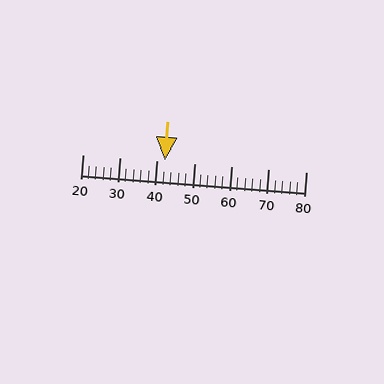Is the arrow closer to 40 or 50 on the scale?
The arrow is closer to 40.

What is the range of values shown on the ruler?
The ruler shows values from 20 to 80.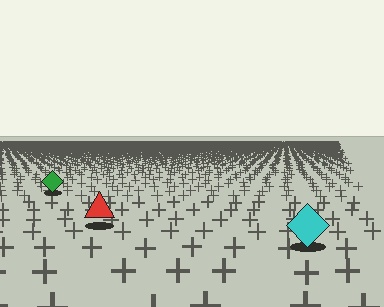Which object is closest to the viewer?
The cyan diamond is closest. The texture marks near it are larger and more spread out.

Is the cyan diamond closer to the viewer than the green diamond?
Yes. The cyan diamond is closer — you can tell from the texture gradient: the ground texture is coarser near it.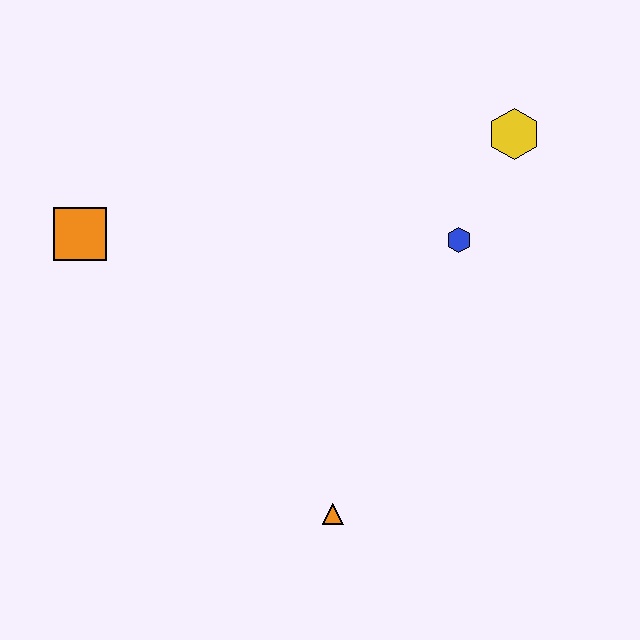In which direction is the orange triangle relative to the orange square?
The orange triangle is below the orange square.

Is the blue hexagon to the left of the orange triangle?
No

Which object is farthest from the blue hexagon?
The orange square is farthest from the blue hexagon.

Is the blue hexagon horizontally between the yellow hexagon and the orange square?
Yes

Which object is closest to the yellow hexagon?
The blue hexagon is closest to the yellow hexagon.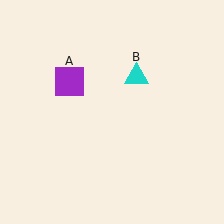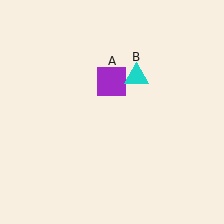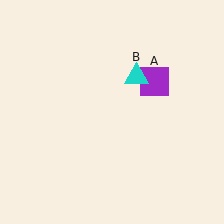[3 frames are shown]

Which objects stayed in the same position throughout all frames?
Cyan triangle (object B) remained stationary.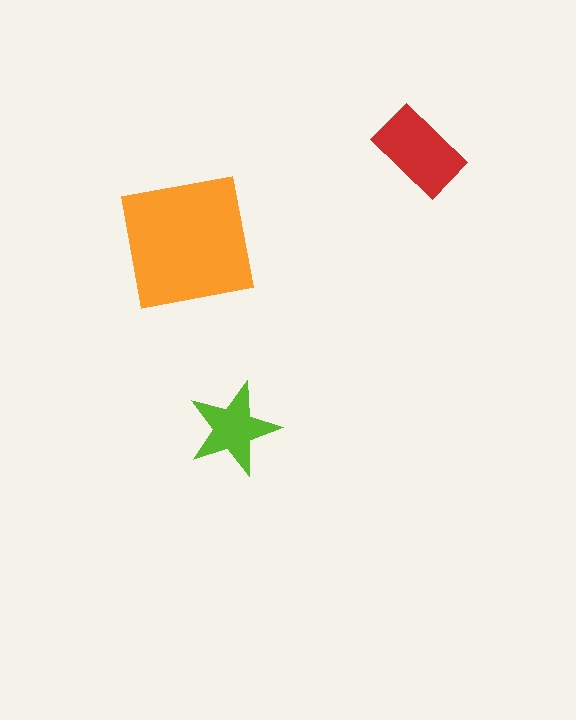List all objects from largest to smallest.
The orange square, the red rectangle, the lime star.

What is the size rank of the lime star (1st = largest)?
3rd.